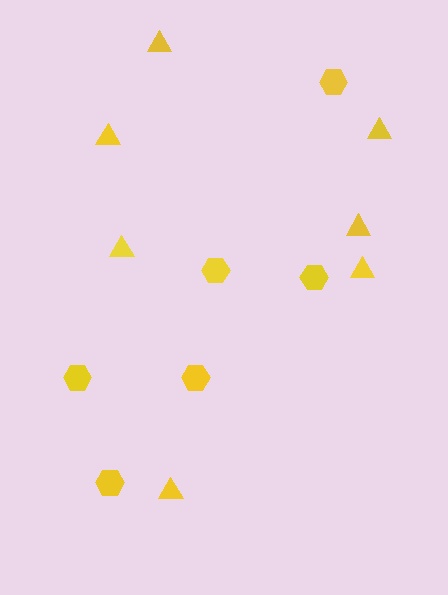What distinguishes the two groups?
There are 2 groups: one group of triangles (7) and one group of hexagons (6).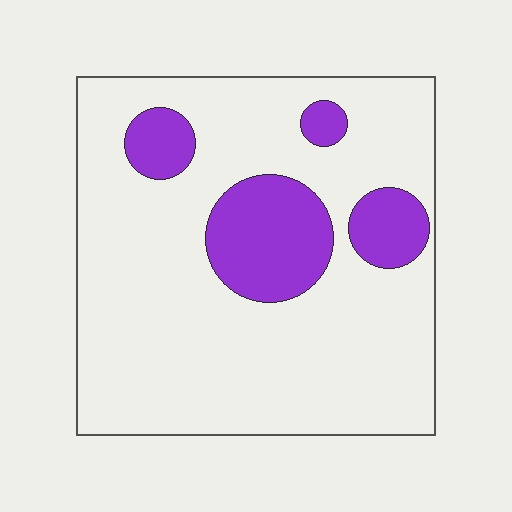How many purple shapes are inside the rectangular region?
4.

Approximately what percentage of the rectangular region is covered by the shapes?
Approximately 20%.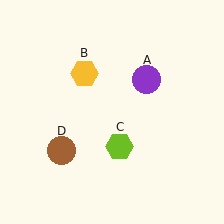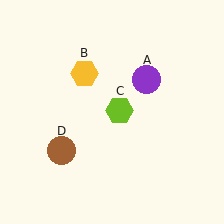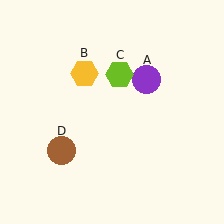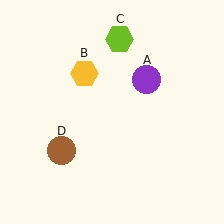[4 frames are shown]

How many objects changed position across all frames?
1 object changed position: lime hexagon (object C).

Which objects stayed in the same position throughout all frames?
Purple circle (object A) and yellow hexagon (object B) and brown circle (object D) remained stationary.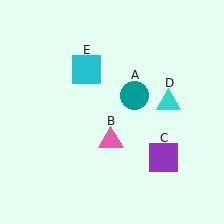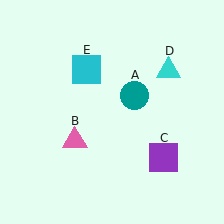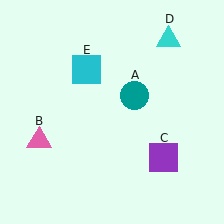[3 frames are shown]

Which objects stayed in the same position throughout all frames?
Teal circle (object A) and purple square (object C) and cyan square (object E) remained stationary.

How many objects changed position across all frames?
2 objects changed position: pink triangle (object B), cyan triangle (object D).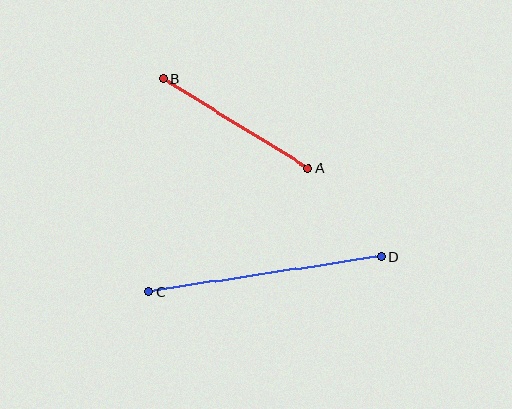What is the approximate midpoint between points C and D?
The midpoint is at approximately (265, 274) pixels.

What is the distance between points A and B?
The distance is approximately 171 pixels.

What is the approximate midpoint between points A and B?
The midpoint is at approximately (235, 123) pixels.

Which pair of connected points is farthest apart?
Points C and D are farthest apart.